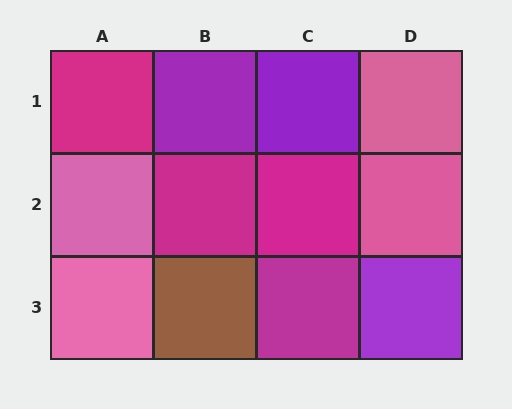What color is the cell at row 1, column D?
Pink.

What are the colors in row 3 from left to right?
Pink, brown, magenta, purple.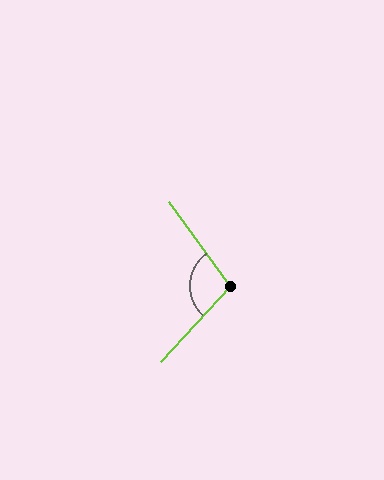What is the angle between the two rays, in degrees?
Approximately 102 degrees.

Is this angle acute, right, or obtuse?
It is obtuse.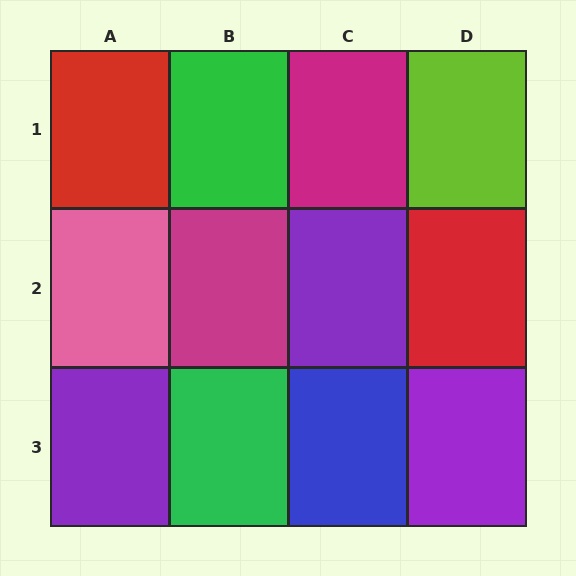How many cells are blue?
1 cell is blue.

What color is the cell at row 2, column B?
Magenta.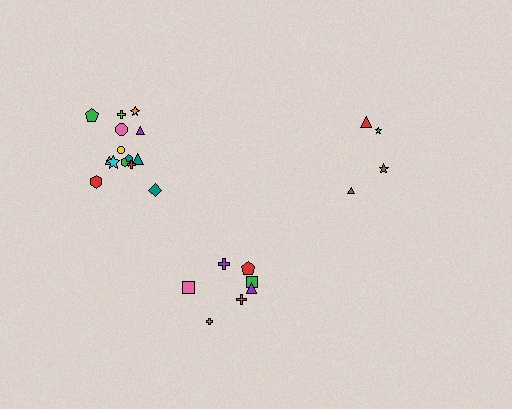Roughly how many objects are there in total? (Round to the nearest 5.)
Roughly 25 objects in total.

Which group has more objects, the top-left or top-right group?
The top-left group.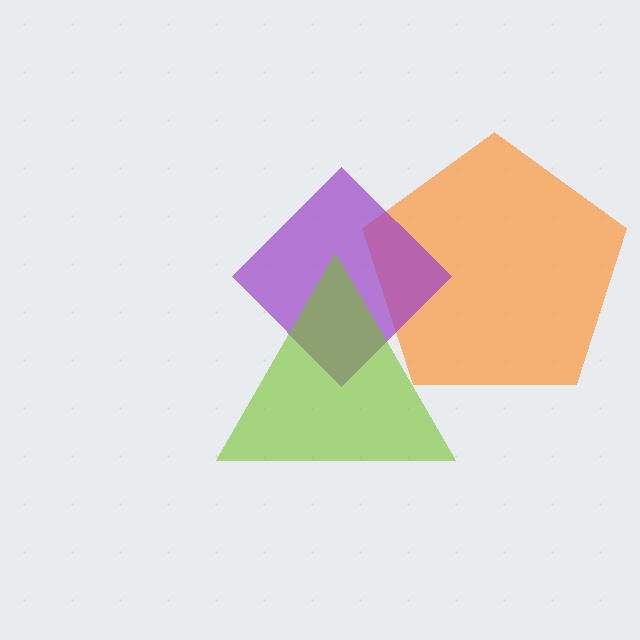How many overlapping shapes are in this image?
There are 3 overlapping shapes in the image.